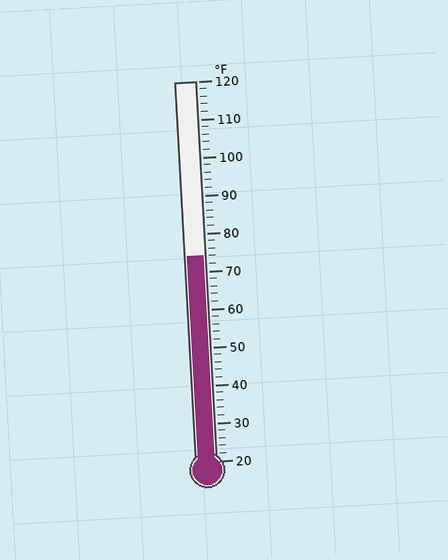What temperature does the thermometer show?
The thermometer shows approximately 74°F.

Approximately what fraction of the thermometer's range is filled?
The thermometer is filled to approximately 55% of its range.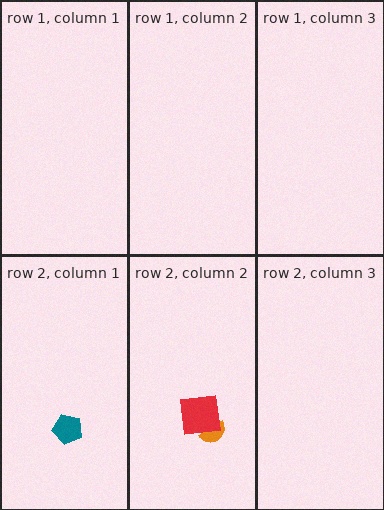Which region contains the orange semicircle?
The row 2, column 2 region.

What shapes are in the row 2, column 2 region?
The orange semicircle, the red square.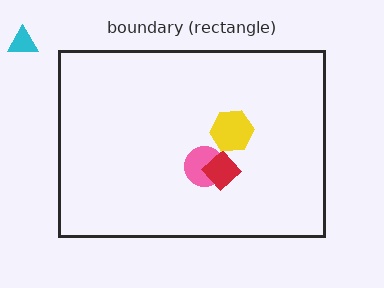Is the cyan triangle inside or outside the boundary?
Outside.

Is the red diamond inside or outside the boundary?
Inside.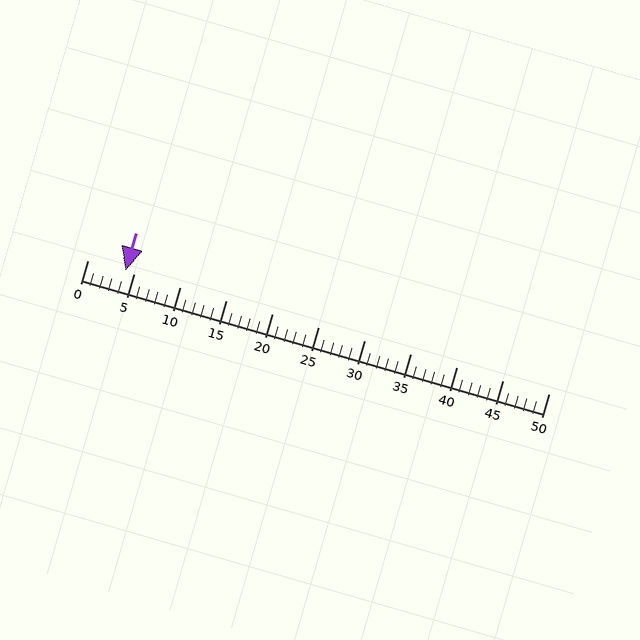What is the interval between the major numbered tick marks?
The major tick marks are spaced 5 units apart.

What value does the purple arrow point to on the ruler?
The purple arrow points to approximately 4.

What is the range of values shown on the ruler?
The ruler shows values from 0 to 50.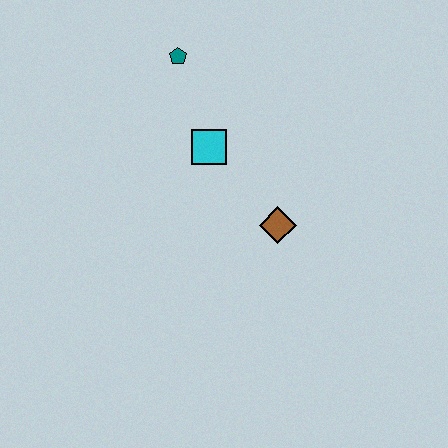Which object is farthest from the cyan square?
The brown diamond is farthest from the cyan square.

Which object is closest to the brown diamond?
The cyan square is closest to the brown diamond.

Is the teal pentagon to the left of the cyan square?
Yes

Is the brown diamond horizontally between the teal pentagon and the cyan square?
No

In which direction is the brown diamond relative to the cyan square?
The brown diamond is below the cyan square.